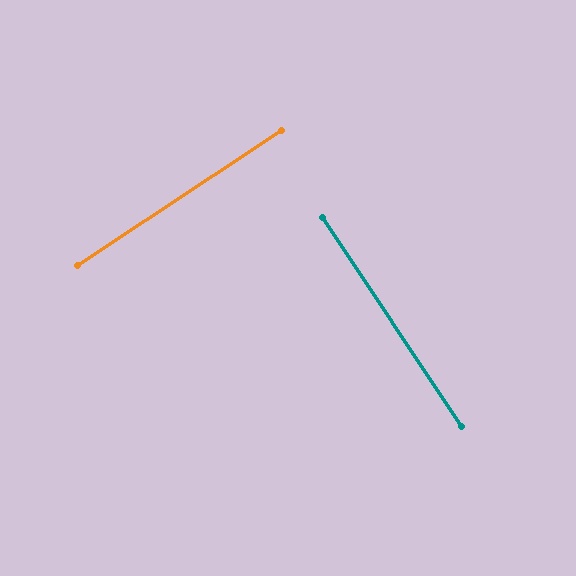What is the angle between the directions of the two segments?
Approximately 90 degrees.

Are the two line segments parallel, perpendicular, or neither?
Perpendicular — they meet at approximately 90°.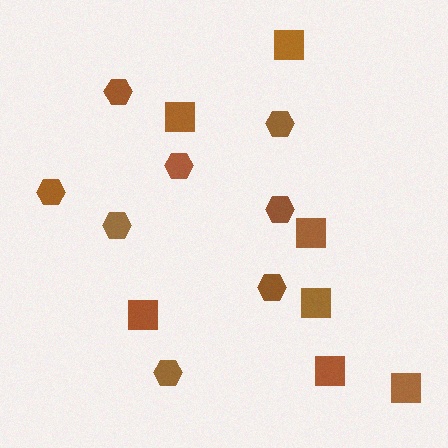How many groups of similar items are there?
There are 2 groups: one group of squares (7) and one group of hexagons (8).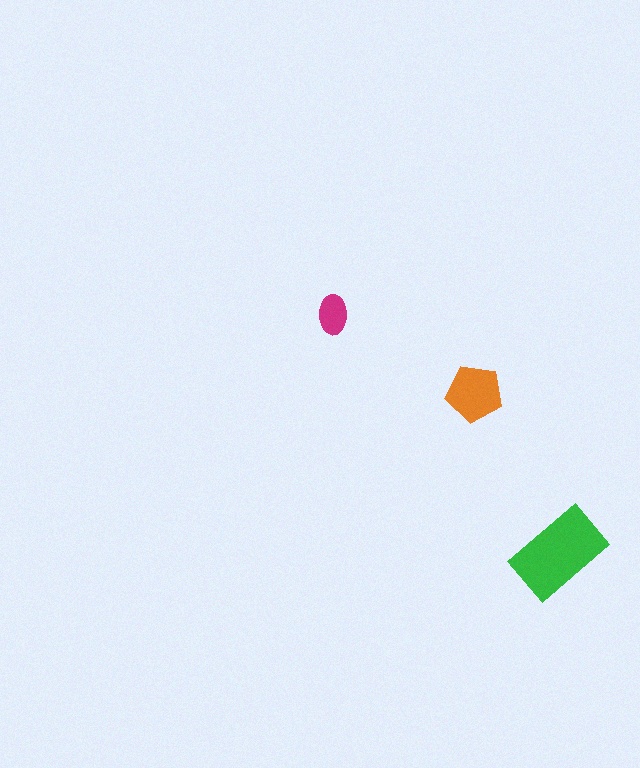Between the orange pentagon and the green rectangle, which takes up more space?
The green rectangle.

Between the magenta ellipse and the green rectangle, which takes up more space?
The green rectangle.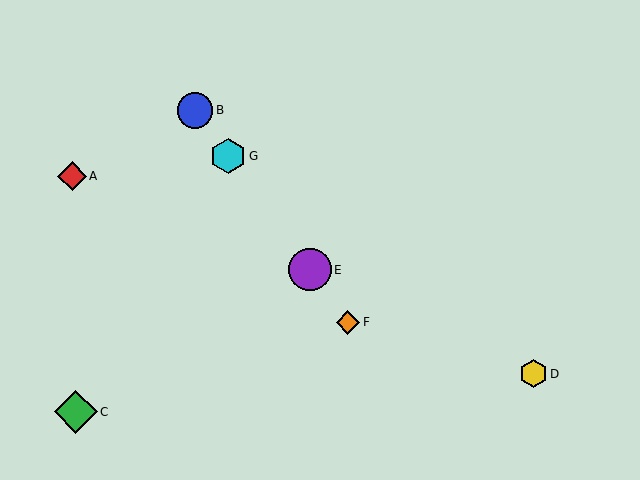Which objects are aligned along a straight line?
Objects B, E, F, G are aligned along a straight line.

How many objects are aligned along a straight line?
4 objects (B, E, F, G) are aligned along a straight line.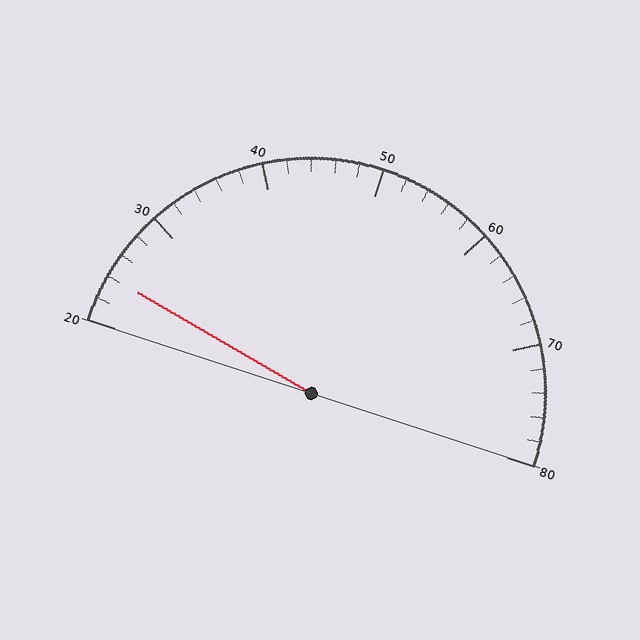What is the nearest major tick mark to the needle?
The nearest major tick mark is 20.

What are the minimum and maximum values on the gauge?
The gauge ranges from 20 to 80.